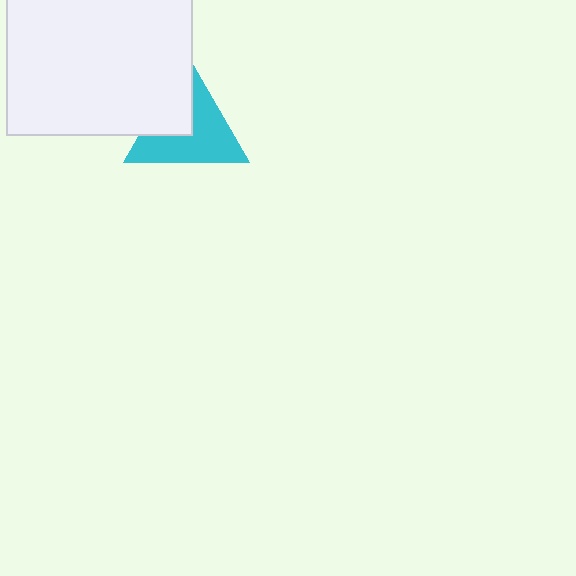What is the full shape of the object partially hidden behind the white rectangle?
The partially hidden object is a cyan triangle.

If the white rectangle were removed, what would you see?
You would see the complete cyan triangle.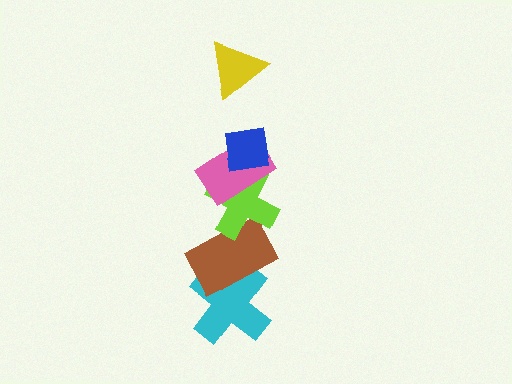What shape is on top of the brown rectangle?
The lime cross is on top of the brown rectangle.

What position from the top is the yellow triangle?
The yellow triangle is 1st from the top.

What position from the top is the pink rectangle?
The pink rectangle is 3rd from the top.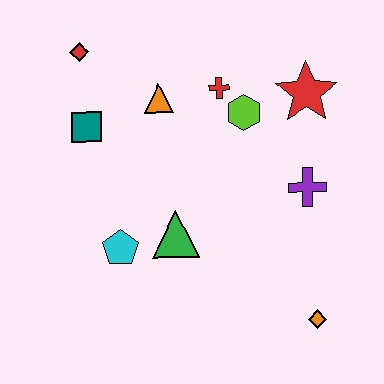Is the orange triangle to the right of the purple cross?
No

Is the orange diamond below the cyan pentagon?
Yes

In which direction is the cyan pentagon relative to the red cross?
The cyan pentagon is below the red cross.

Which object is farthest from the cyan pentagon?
The red star is farthest from the cyan pentagon.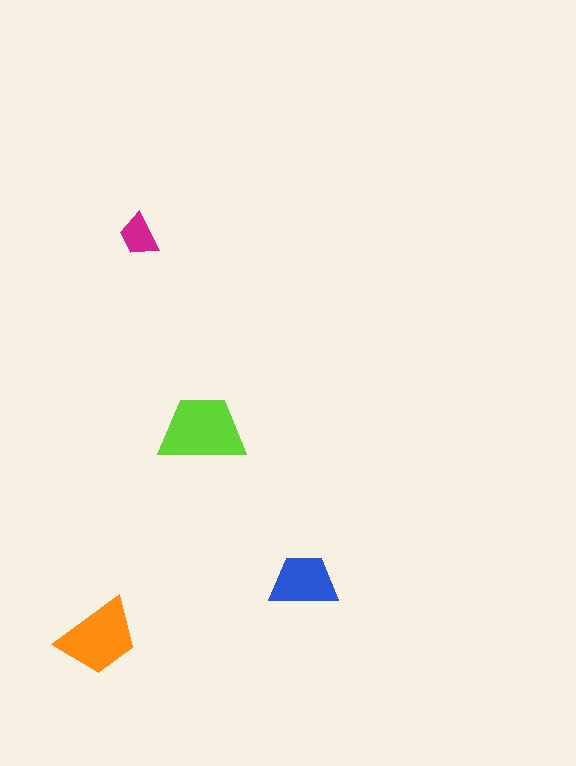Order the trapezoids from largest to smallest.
the lime one, the orange one, the blue one, the magenta one.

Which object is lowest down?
The orange trapezoid is bottommost.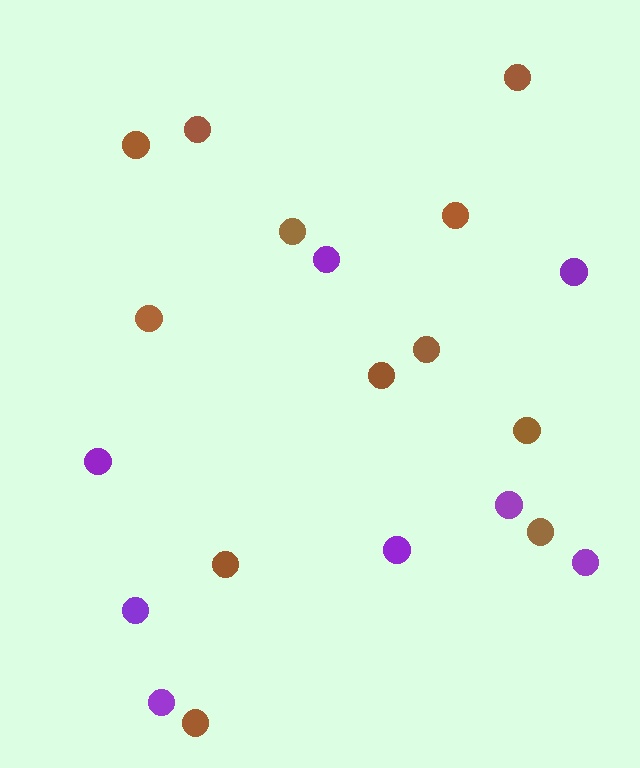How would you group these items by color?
There are 2 groups: one group of purple circles (8) and one group of brown circles (12).